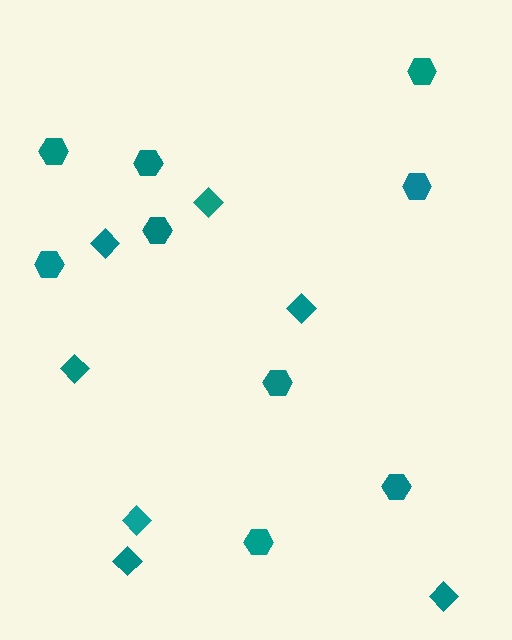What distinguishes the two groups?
There are 2 groups: one group of hexagons (9) and one group of diamonds (7).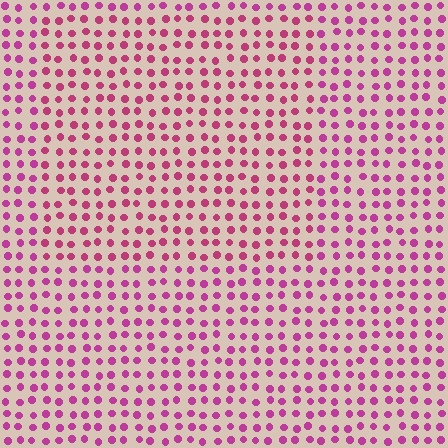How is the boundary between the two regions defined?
The boundary is defined purely by a slight shift in hue (about 17 degrees). Spacing, size, and orientation are identical on both sides.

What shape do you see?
I see a rectangle.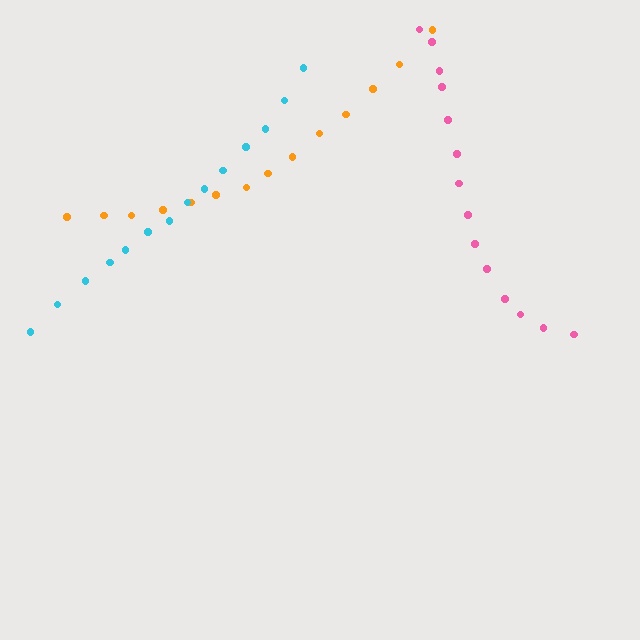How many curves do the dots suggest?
There are 3 distinct paths.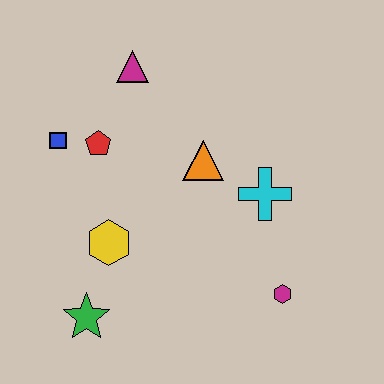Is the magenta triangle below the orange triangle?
No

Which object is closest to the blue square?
The red pentagon is closest to the blue square.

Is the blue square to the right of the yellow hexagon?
No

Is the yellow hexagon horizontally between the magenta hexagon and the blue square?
Yes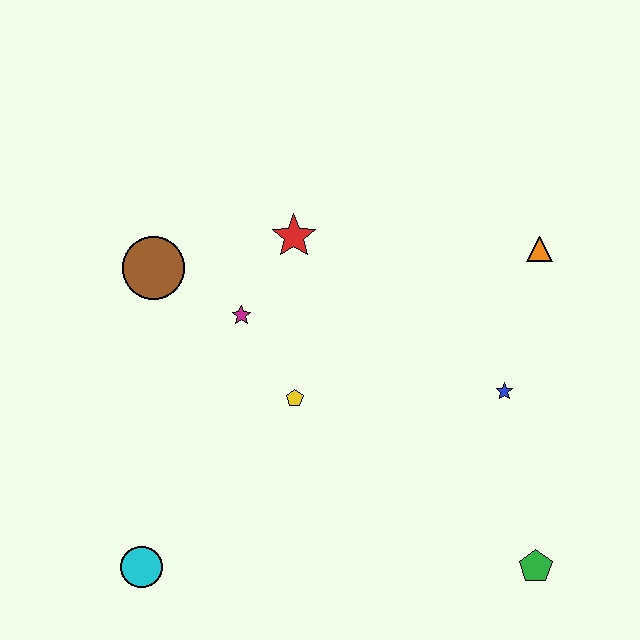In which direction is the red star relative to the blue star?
The red star is to the left of the blue star.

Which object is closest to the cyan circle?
The yellow pentagon is closest to the cyan circle.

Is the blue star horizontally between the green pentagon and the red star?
Yes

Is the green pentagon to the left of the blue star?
No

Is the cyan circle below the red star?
Yes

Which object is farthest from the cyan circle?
The orange triangle is farthest from the cyan circle.